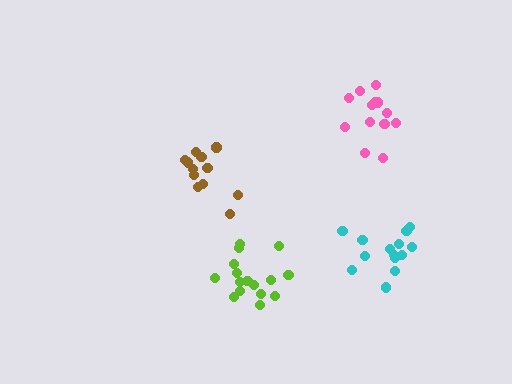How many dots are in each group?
Group 1: 12 dots, Group 2: 13 dots, Group 3: 14 dots, Group 4: 16 dots (55 total).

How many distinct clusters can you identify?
There are 4 distinct clusters.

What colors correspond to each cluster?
The clusters are colored: brown, pink, cyan, lime.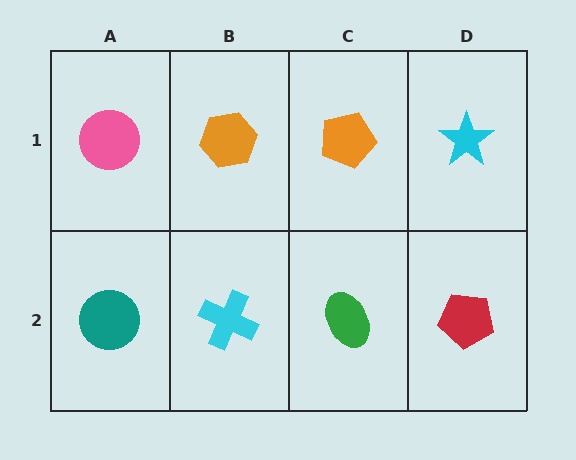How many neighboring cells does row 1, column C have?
3.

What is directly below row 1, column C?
A green ellipse.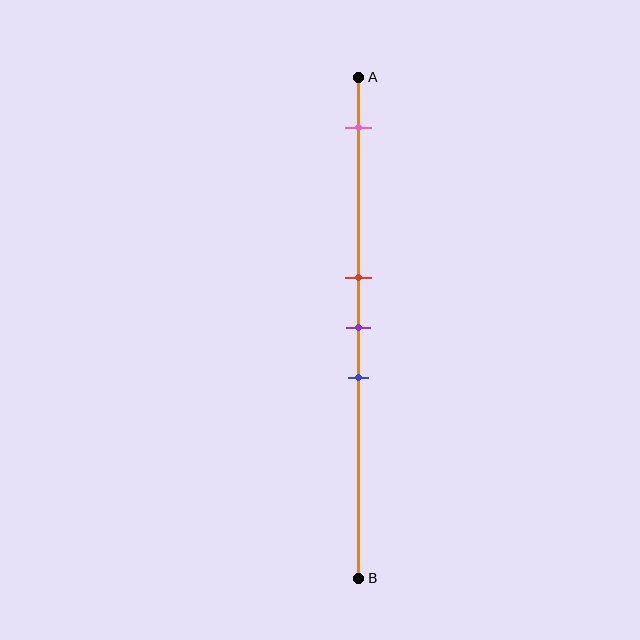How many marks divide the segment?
There are 4 marks dividing the segment.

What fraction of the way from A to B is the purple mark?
The purple mark is approximately 50% (0.5) of the way from A to B.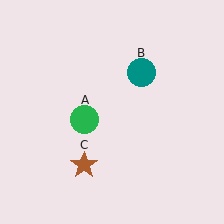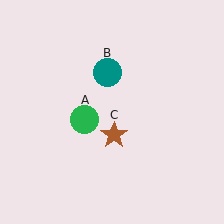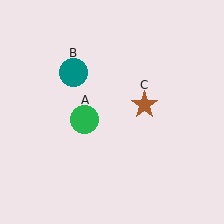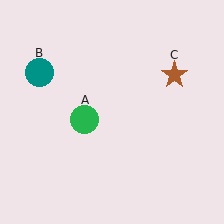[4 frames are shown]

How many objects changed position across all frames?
2 objects changed position: teal circle (object B), brown star (object C).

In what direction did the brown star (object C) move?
The brown star (object C) moved up and to the right.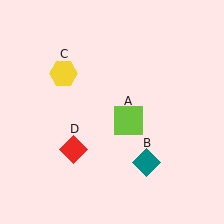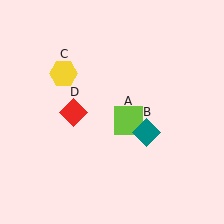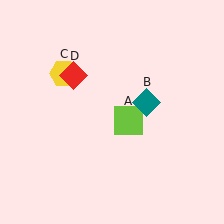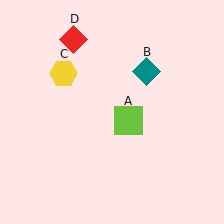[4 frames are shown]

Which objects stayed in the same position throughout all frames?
Lime square (object A) and yellow hexagon (object C) remained stationary.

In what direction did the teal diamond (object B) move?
The teal diamond (object B) moved up.